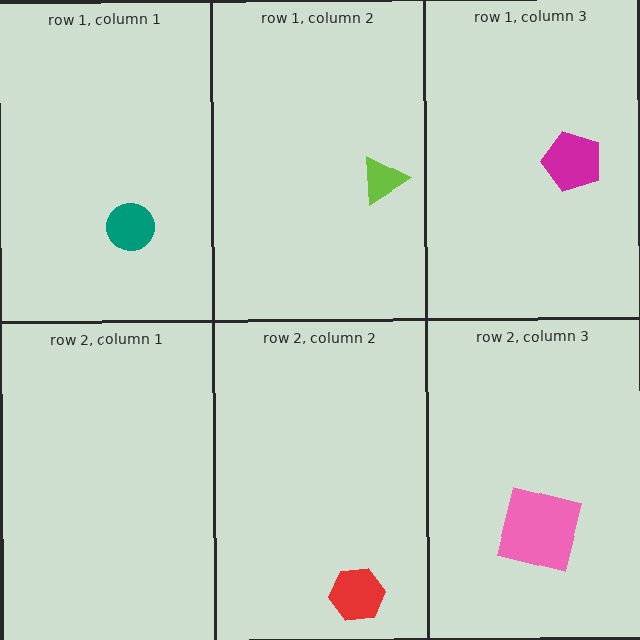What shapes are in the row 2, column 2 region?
The red hexagon.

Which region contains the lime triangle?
The row 1, column 2 region.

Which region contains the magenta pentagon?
The row 1, column 3 region.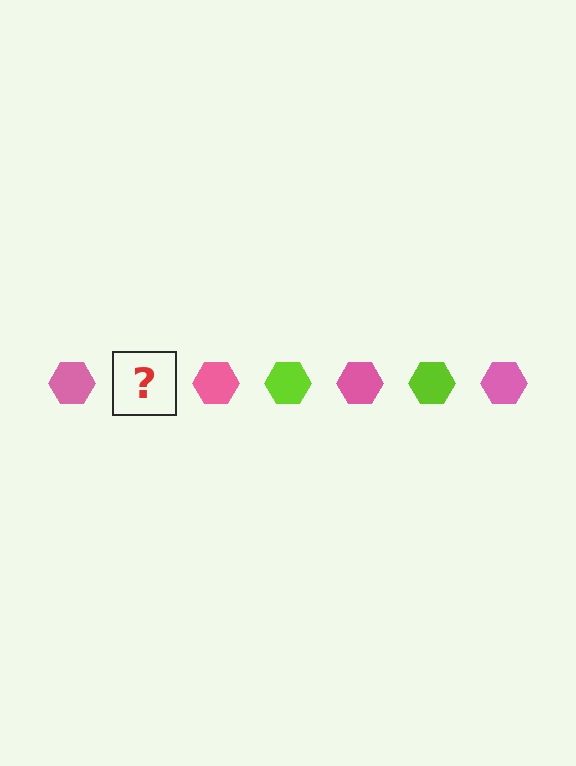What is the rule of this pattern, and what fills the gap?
The rule is that the pattern cycles through pink, lime hexagons. The gap should be filled with a lime hexagon.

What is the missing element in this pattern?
The missing element is a lime hexagon.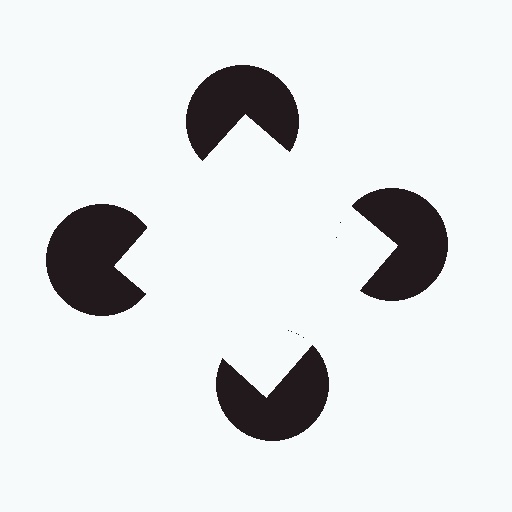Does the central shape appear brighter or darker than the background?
It typically appears slightly brighter than the background, even though no actual brightness change is drawn.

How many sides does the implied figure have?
4 sides.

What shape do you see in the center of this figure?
An illusory square — its edges are inferred from the aligned wedge cuts in the pac-man discs, not physically drawn.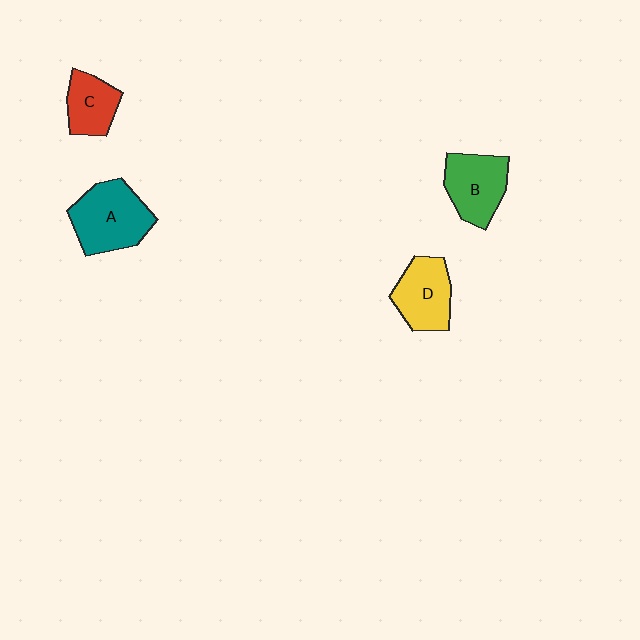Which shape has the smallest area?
Shape C (red).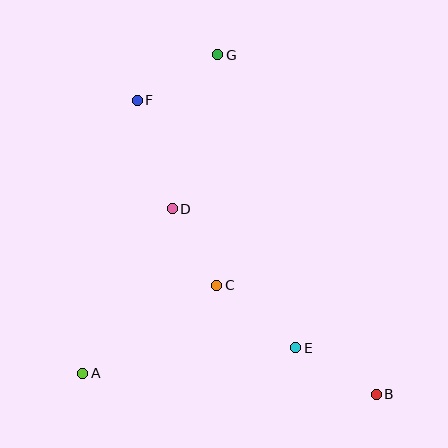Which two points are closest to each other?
Points C and D are closest to each other.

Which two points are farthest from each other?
Points B and F are farthest from each other.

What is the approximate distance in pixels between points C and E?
The distance between C and E is approximately 101 pixels.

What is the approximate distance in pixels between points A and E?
The distance between A and E is approximately 214 pixels.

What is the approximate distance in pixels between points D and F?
The distance between D and F is approximately 114 pixels.